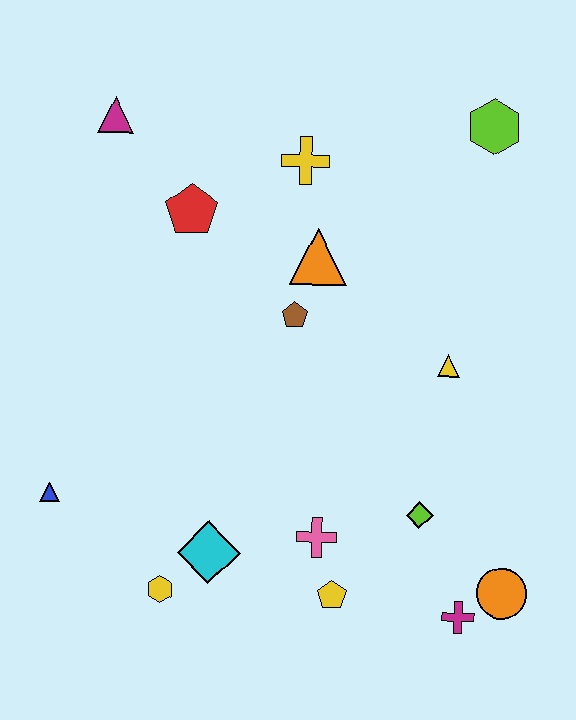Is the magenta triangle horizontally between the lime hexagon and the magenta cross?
No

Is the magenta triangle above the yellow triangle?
Yes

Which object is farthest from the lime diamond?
The magenta triangle is farthest from the lime diamond.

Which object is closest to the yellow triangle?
The lime diamond is closest to the yellow triangle.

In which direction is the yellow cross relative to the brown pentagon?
The yellow cross is above the brown pentagon.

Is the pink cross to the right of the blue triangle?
Yes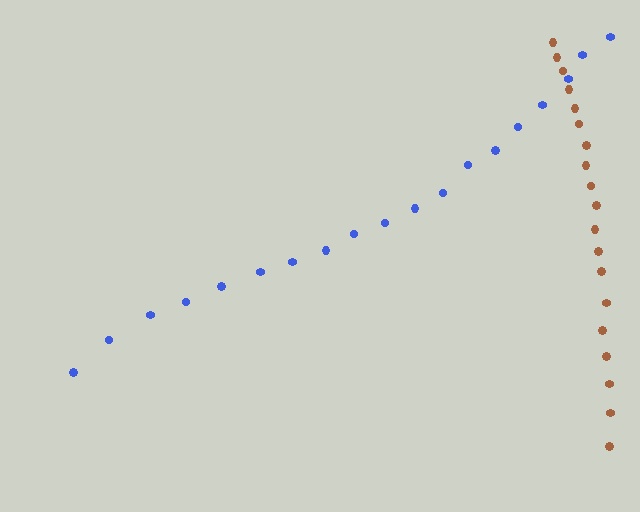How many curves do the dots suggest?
There are 2 distinct paths.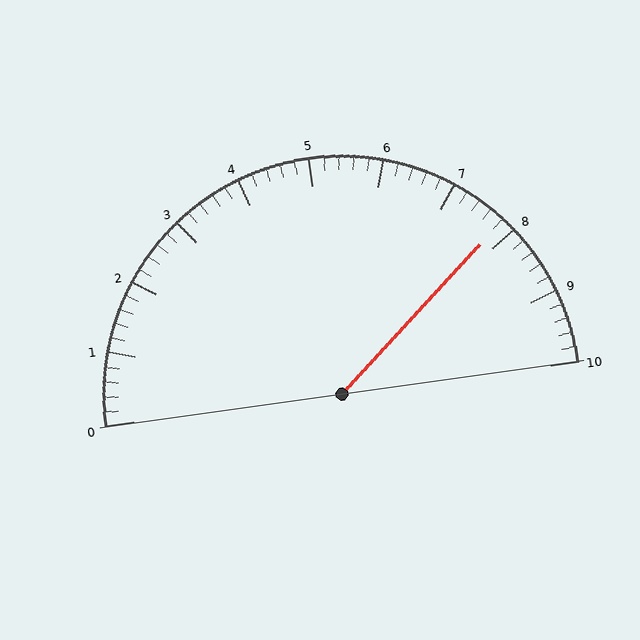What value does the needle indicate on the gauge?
The needle indicates approximately 7.8.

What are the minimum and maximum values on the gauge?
The gauge ranges from 0 to 10.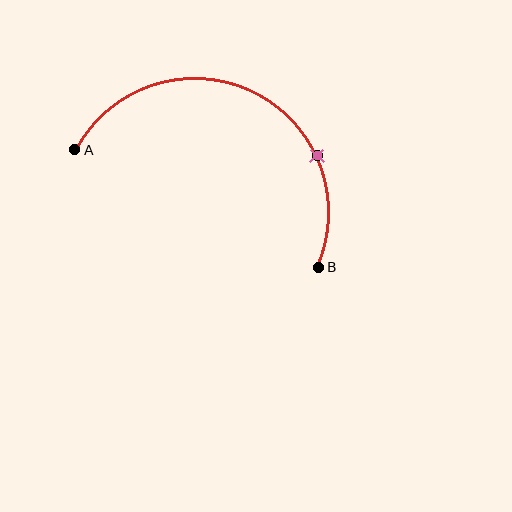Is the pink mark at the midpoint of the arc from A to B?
No. The pink mark lies on the arc but is closer to endpoint B. The arc midpoint would be at the point on the curve equidistant along the arc from both A and B.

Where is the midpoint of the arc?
The arc midpoint is the point on the curve farthest from the straight line joining A and B. It sits above that line.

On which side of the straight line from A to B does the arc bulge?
The arc bulges above the straight line connecting A and B.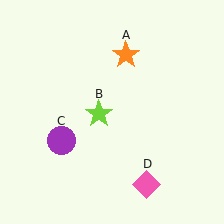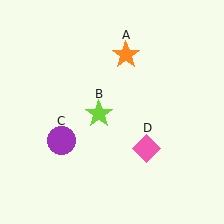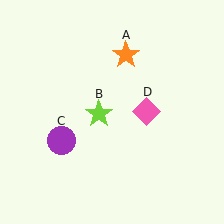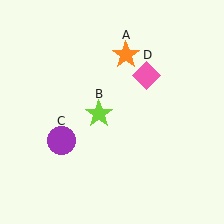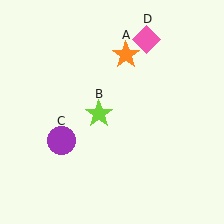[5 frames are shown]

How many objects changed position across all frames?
1 object changed position: pink diamond (object D).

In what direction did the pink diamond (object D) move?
The pink diamond (object D) moved up.